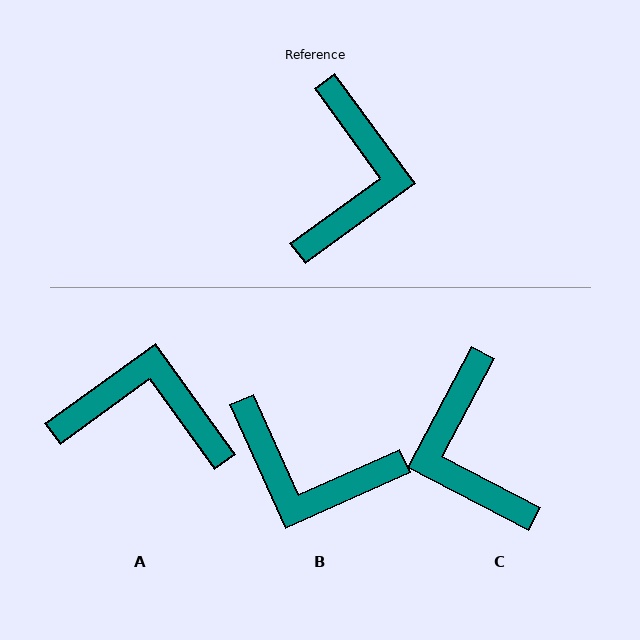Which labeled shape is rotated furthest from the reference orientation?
C, about 154 degrees away.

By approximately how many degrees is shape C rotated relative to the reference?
Approximately 154 degrees clockwise.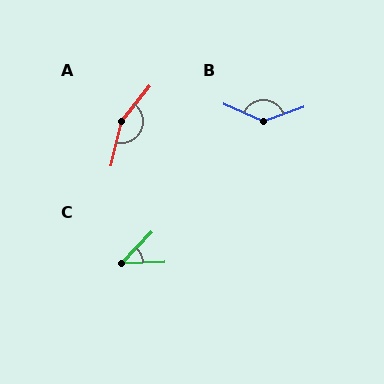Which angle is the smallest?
C, at approximately 44 degrees.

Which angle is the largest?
A, at approximately 154 degrees.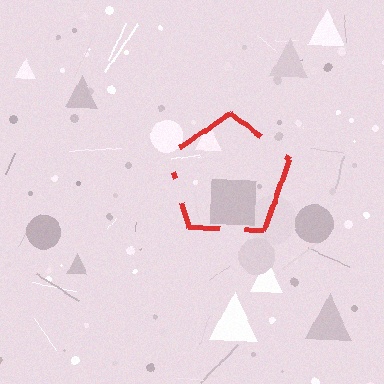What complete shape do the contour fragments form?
The contour fragments form a pentagon.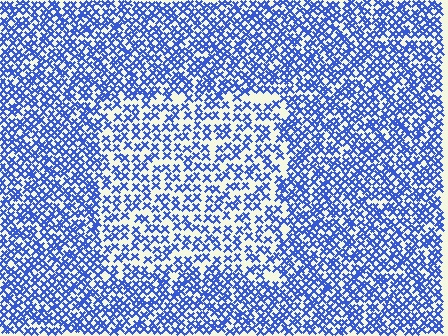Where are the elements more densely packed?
The elements are more densely packed outside the rectangle boundary.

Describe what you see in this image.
The image contains small blue elements arranged at two different densities. A rectangle-shaped region is visible where the elements are less densely packed than the surrounding area.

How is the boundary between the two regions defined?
The boundary is defined by a change in element density (approximately 1.7x ratio). All elements are the same color, size, and shape.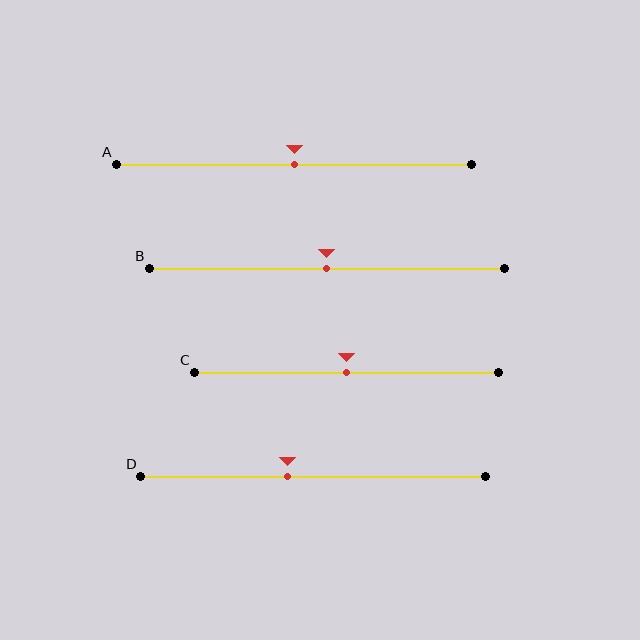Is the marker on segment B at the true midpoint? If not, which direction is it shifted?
Yes, the marker on segment B is at the true midpoint.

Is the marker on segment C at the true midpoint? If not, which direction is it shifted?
Yes, the marker on segment C is at the true midpoint.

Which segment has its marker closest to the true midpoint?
Segment A has its marker closest to the true midpoint.